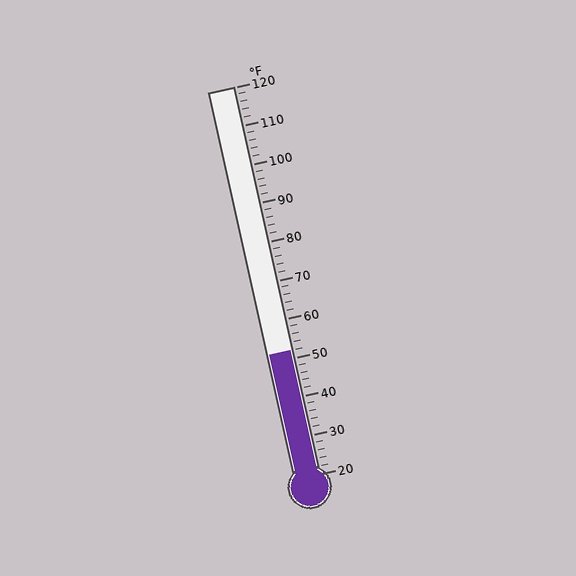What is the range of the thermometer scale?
The thermometer scale ranges from 20°F to 120°F.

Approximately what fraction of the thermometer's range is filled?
The thermometer is filled to approximately 30% of its range.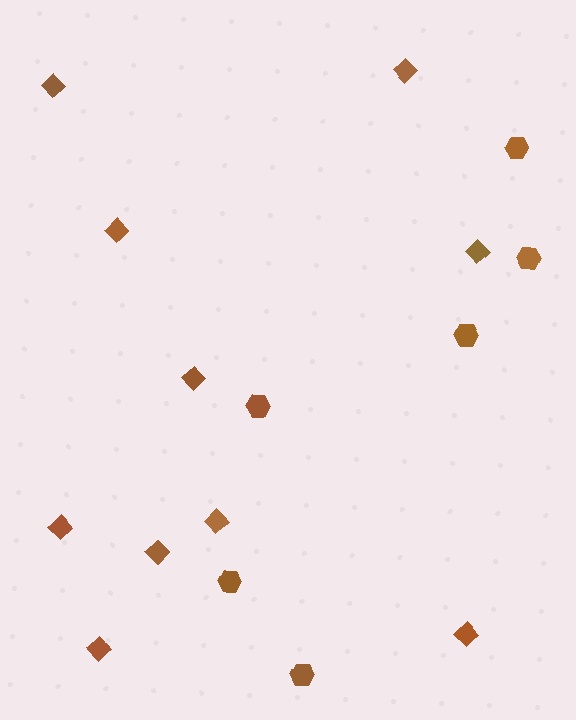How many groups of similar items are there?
There are 2 groups: one group of hexagons (6) and one group of diamonds (10).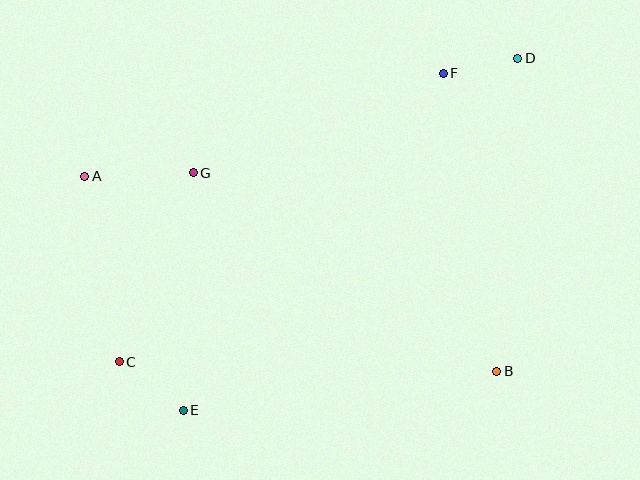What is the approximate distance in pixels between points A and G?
The distance between A and G is approximately 109 pixels.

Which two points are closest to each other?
Points D and F are closest to each other.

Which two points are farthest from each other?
Points C and D are farthest from each other.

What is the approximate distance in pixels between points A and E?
The distance between A and E is approximately 254 pixels.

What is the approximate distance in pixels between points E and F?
The distance between E and F is approximately 425 pixels.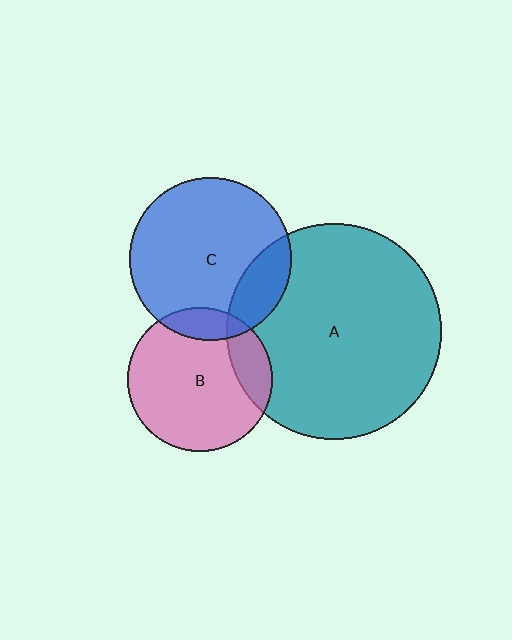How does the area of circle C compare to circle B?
Approximately 1.3 times.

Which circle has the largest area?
Circle A (teal).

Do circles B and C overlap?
Yes.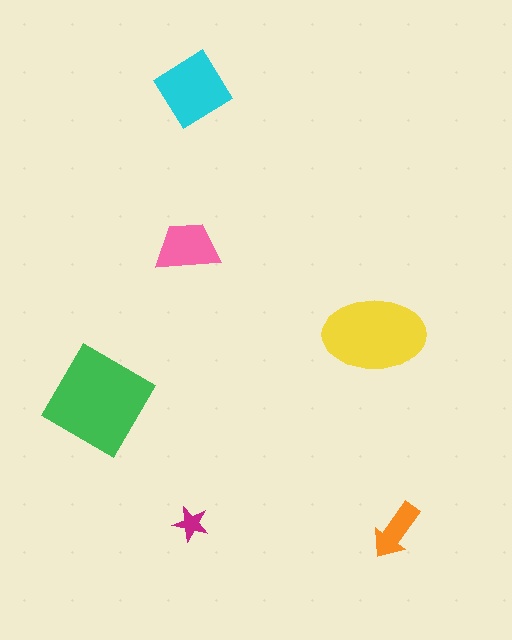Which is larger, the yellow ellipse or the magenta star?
The yellow ellipse.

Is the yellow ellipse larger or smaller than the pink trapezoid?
Larger.